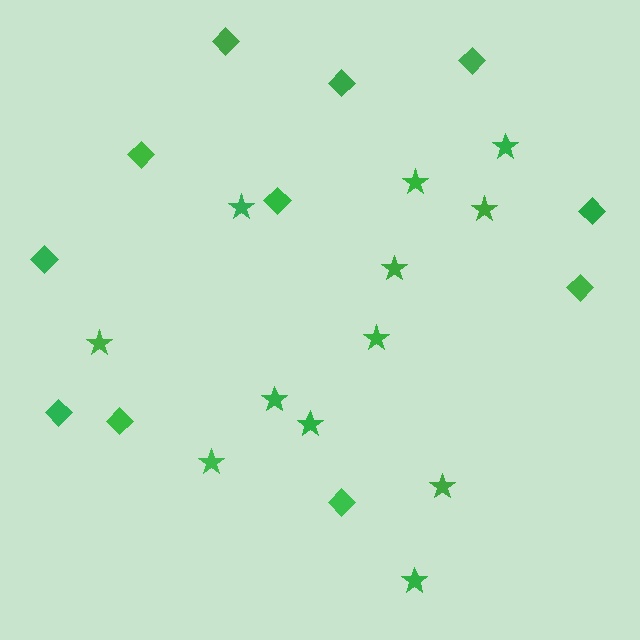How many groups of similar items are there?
There are 2 groups: one group of stars (12) and one group of diamonds (11).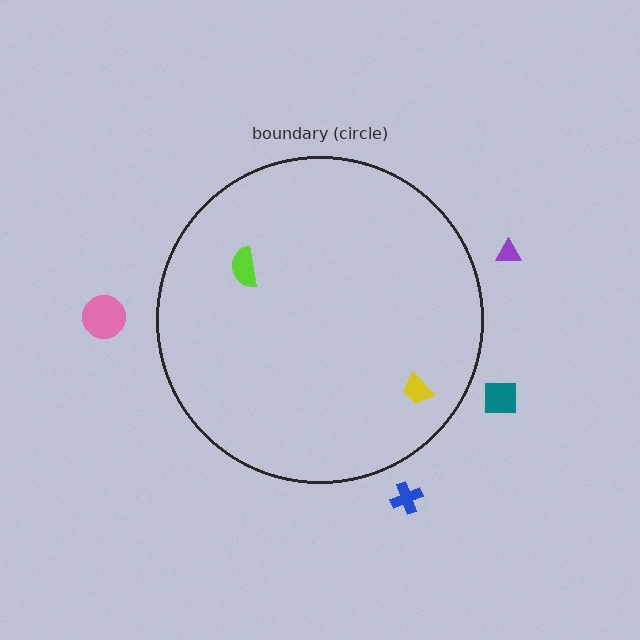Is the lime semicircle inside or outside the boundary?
Inside.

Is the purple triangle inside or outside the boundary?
Outside.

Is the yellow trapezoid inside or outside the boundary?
Inside.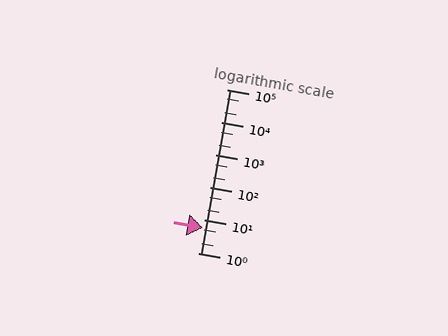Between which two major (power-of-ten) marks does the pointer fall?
The pointer is between 1 and 10.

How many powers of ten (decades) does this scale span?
The scale spans 5 decades, from 1 to 100000.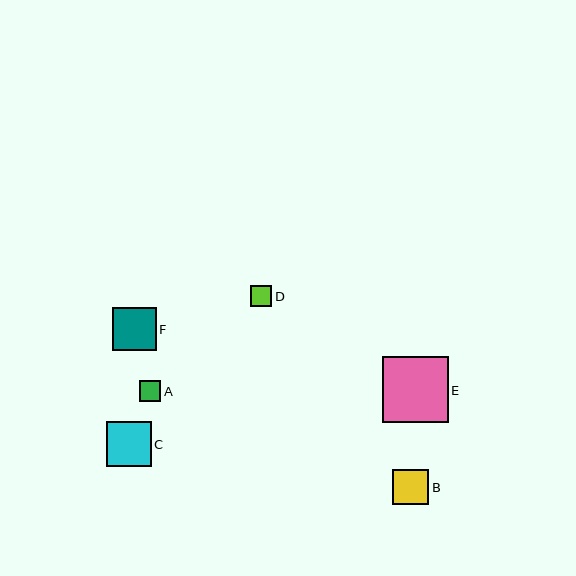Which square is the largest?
Square E is the largest with a size of approximately 66 pixels.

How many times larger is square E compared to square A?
Square E is approximately 3.2 times the size of square A.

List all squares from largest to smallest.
From largest to smallest: E, C, F, B, D, A.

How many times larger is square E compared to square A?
Square E is approximately 3.2 times the size of square A.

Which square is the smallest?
Square A is the smallest with a size of approximately 21 pixels.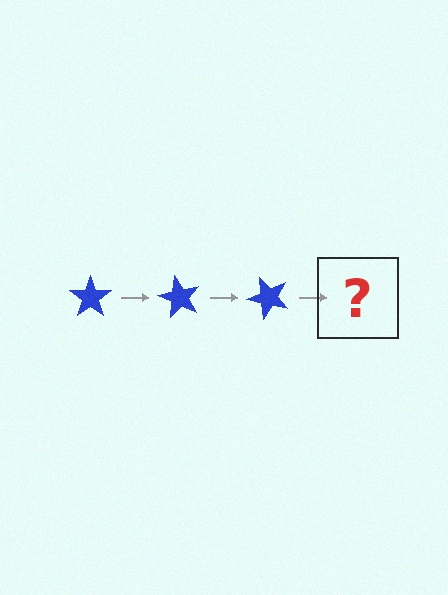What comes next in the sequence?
The next element should be a blue star rotated 180 degrees.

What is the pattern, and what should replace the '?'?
The pattern is that the star rotates 60 degrees each step. The '?' should be a blue star rotated 180 degrees.